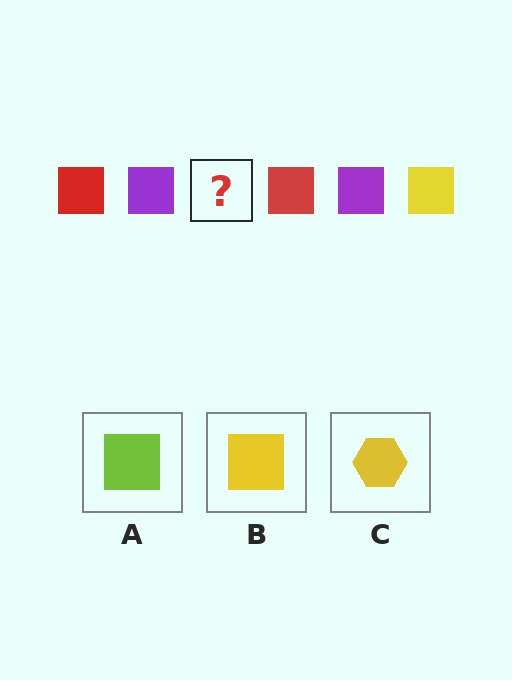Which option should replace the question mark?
Option B.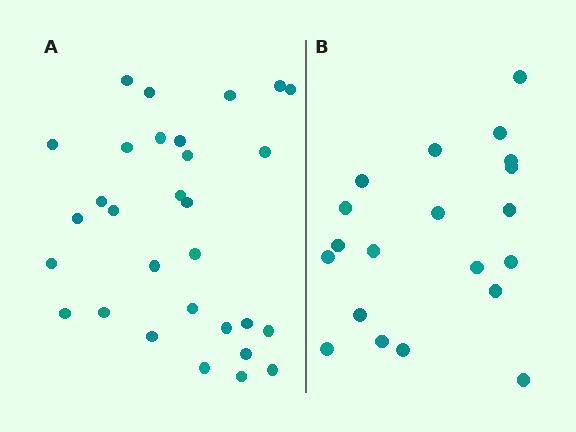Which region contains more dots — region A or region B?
Region A (the left region) has more dots.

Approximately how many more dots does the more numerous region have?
Region A has roughly 10 or so more dots than region B.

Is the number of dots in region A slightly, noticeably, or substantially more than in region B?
Region A has substantially more. The ratio is roughly 1.5 to 1.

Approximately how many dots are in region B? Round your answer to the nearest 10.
About 20 dots.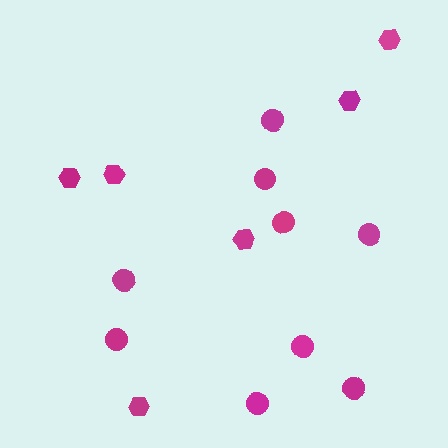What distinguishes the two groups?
There are 2 groups: one group of circles (9) and one group of hexagons (6).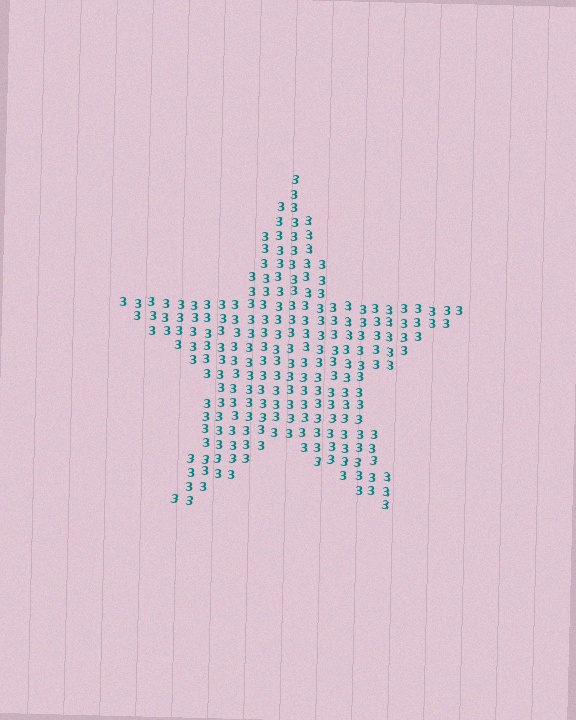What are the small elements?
The small elements are digit 3's.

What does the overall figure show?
The overall figure shows a star.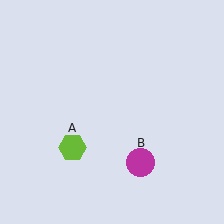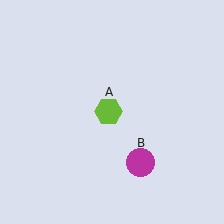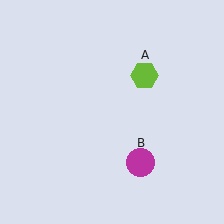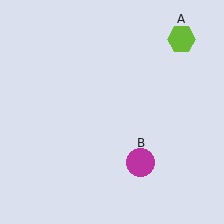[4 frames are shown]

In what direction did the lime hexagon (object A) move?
The lime hexagon (object A) moved up and to the right.